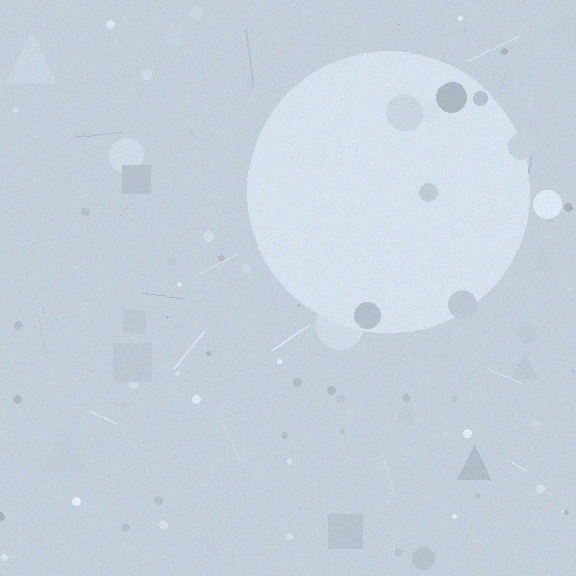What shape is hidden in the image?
A circle is hidden in the image.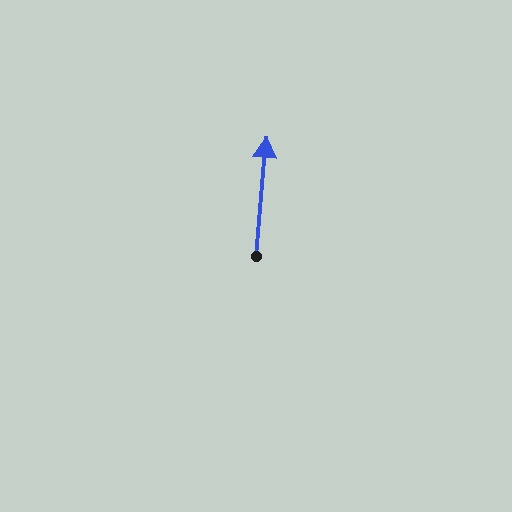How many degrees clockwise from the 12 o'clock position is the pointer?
Approximately 5 degrees.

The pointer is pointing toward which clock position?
Roughly 12 o'clock.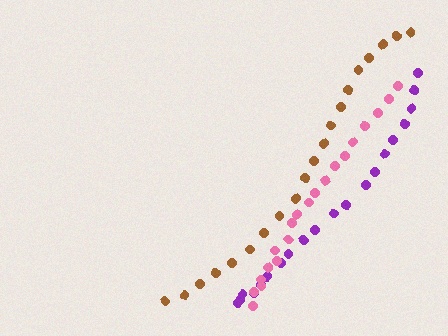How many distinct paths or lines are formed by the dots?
There are 3 distinct paths.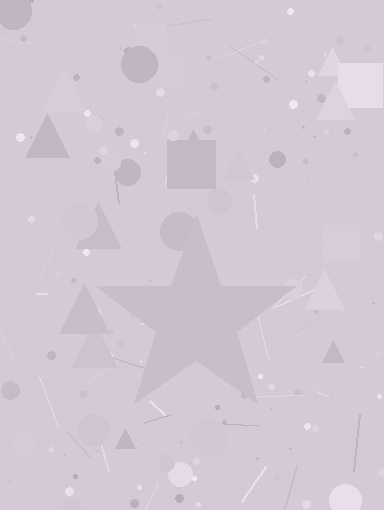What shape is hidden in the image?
A star is hidden in the image.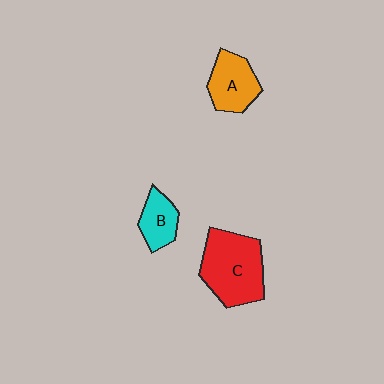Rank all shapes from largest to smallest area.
From largest to smallest: C (red), A (orange), B (cyan).